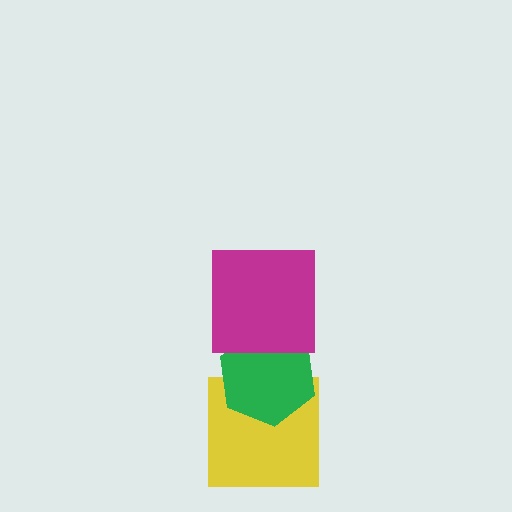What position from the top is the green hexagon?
The green hexagon is 2nd from the top.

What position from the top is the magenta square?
The magenta square is 1st from the top.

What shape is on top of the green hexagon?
The magenta square is on top of the green hexagon.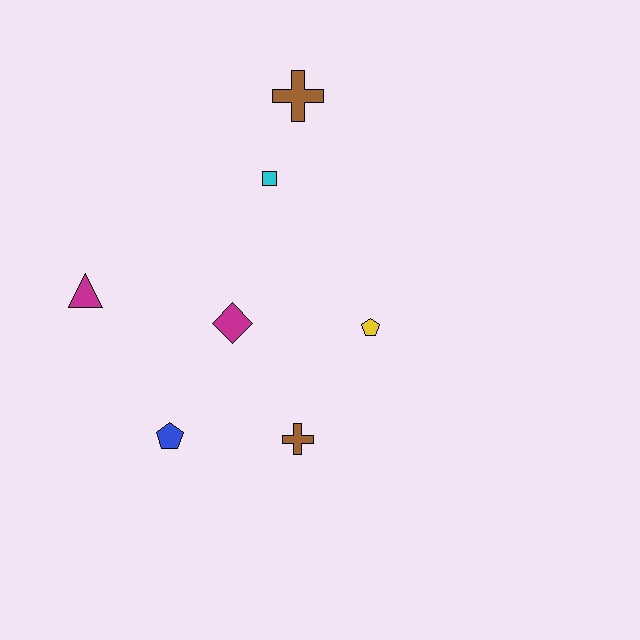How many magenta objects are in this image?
There are 2 magenta objects.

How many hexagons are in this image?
There are no hexagons.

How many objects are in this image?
There are 7 objects.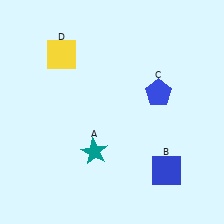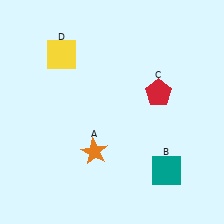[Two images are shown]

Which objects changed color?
A changed from teal to orange. B changed from blue to teal. C changed from blue to red.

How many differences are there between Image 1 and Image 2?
There are 3 differences between the two images.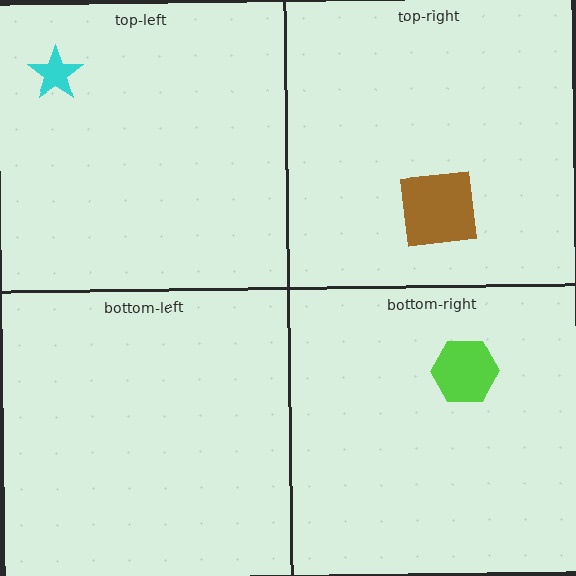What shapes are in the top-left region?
The cyan star.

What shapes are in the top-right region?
The brown square.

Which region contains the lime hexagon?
The bottom-right region.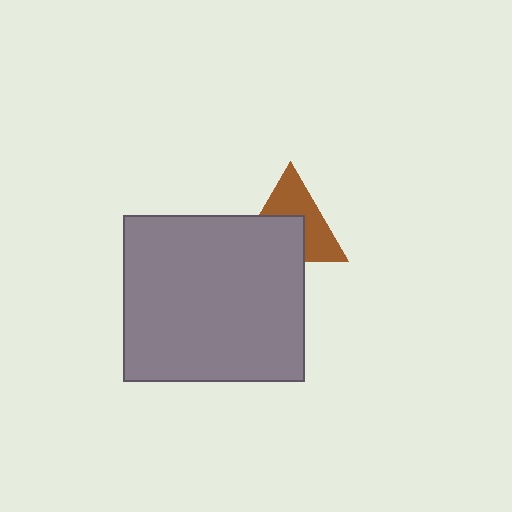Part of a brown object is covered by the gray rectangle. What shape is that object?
It is a triangle.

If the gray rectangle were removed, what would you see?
You would see the complete brown triangle.